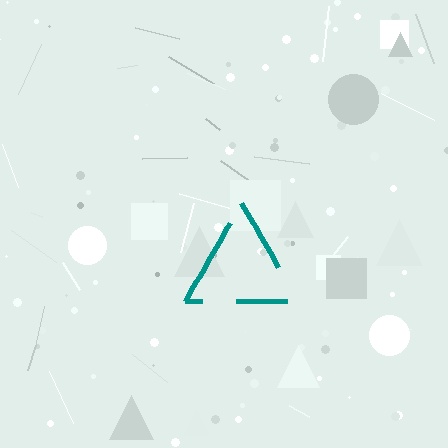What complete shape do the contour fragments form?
The contour fragments form a triangle.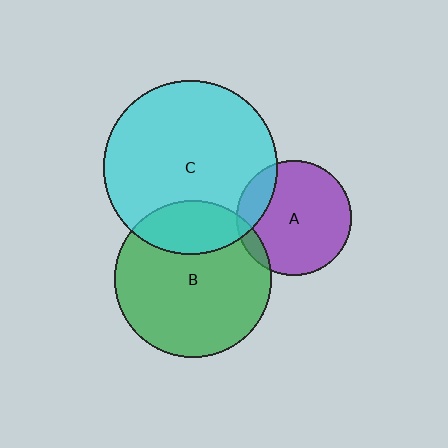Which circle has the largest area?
Circle C (cyan).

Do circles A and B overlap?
Yes.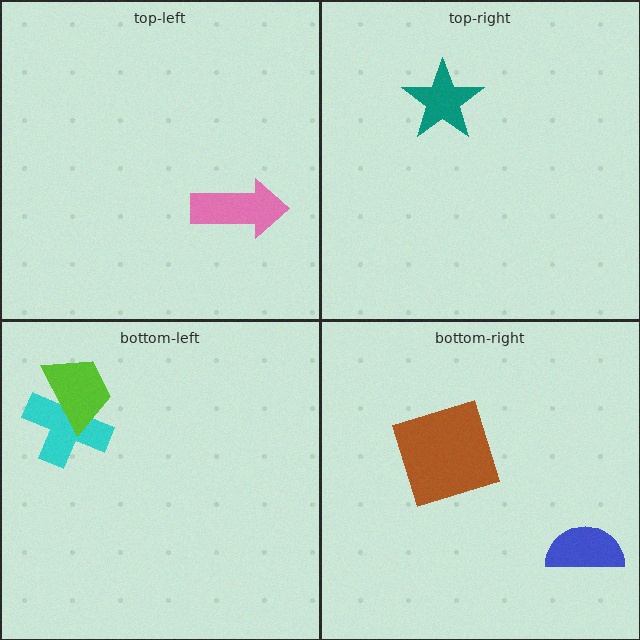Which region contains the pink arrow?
The top-left region.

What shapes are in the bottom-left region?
The cyan cross, the lime trapezoid.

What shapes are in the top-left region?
The pink arrow.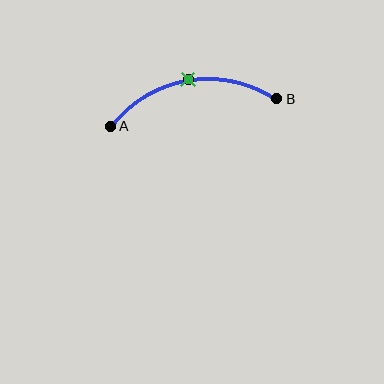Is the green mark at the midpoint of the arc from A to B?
Yes. The green mark lies on the arc at equal arc-length from both A and B — it is the arc midpoint.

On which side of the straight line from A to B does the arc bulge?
The arc bulges above the straight line connecting A and B.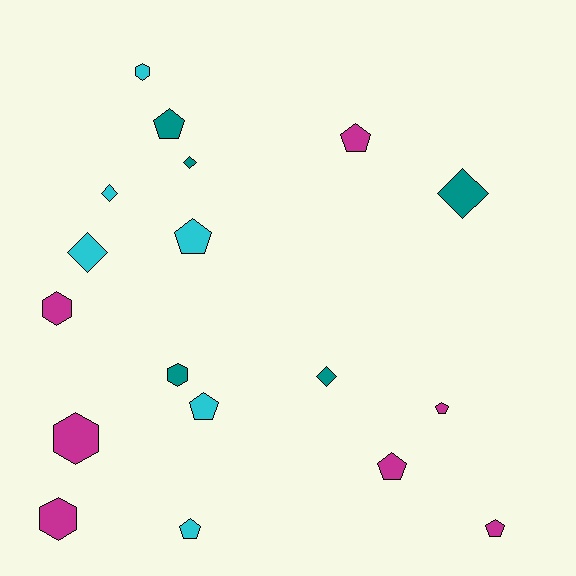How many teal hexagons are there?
There is 1 teal hexagon.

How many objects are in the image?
There are 18 objects.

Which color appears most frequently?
Magenta, with 7 objects.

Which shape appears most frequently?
Pentagon, with 8 objects.